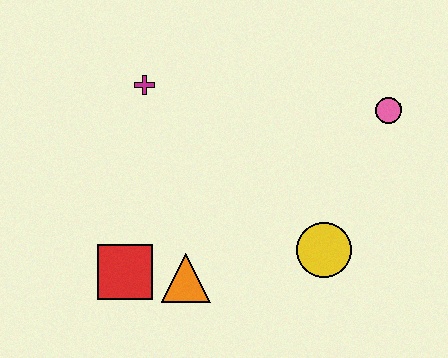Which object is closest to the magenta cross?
The red square is closest to the magenta cross.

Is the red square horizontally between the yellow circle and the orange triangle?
No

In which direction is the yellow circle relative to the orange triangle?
The yellow circle is to the right of the orange triangle.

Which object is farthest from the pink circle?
The red square is farthest from the pink circle.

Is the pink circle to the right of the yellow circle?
Yes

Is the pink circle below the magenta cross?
Yes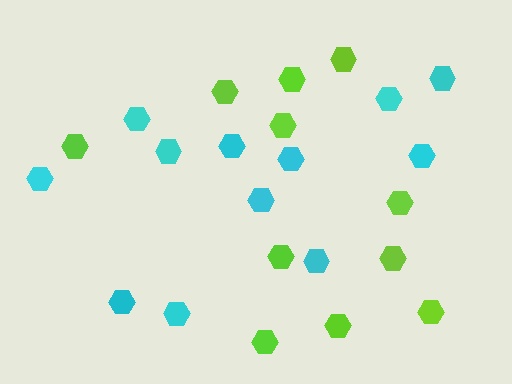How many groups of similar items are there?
There are 2 groups: one group of cyan hexagons (12) and one group of lime hexagons (11).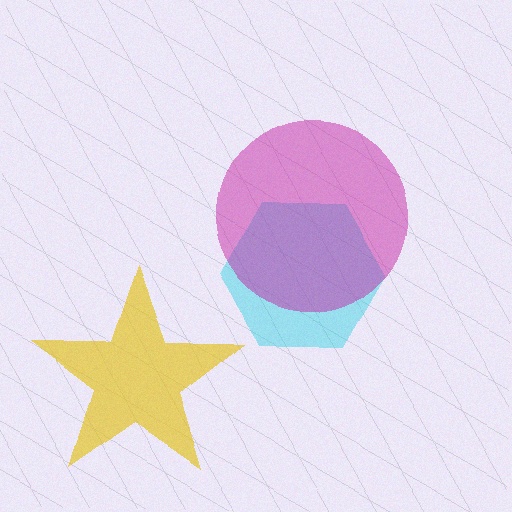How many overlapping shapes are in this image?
There are 3 overlapping shapes in the image.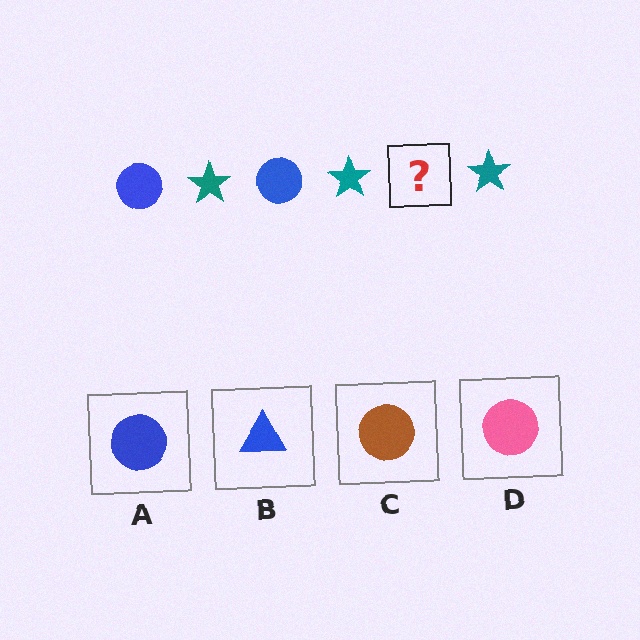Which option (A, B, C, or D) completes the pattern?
A.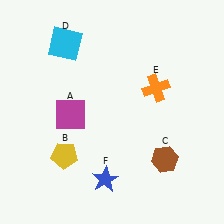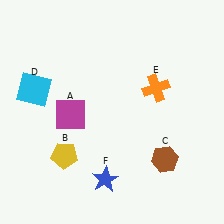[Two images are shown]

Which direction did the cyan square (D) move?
The cyan square (D) moved down.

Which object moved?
The cyan square (D) moved down.